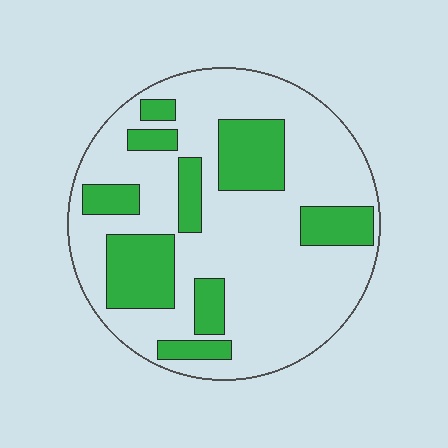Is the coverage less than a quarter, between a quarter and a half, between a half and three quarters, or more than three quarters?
Between a quarter and a half.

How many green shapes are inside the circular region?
9.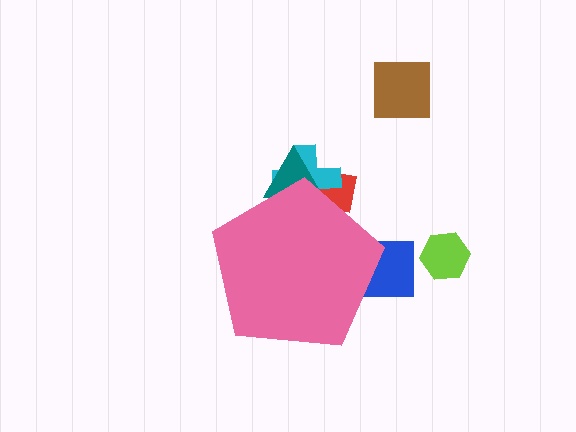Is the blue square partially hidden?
Yes, the blue square is partially hidden behind the pink pentagon.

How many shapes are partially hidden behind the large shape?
4 shapes are partially hidden.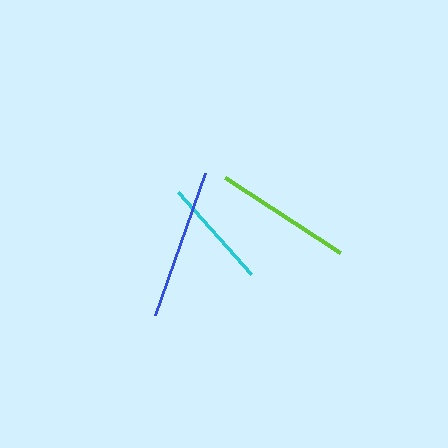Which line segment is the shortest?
The cyan line is the shortest at approximately 110 pixels.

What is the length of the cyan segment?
The cyan segment is approximately 110 pixels long.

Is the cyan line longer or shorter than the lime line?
The lime line is longer than the cyan line.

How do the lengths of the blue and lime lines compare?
The blue and lime lines are approximately the same length.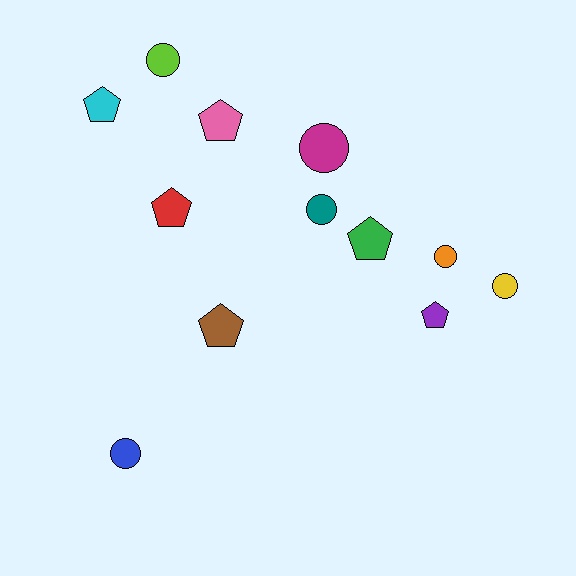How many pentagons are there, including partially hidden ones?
There are 6 pentagons.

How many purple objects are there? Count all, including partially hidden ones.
There is 1 purple object.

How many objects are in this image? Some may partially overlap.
There are 12 objects.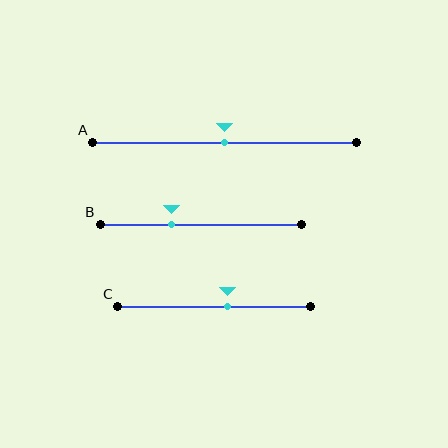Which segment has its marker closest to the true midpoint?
Segment A has its marker closest to the true midpoint.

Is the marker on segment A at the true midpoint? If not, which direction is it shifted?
Yes, the marker on segment A is at the true midpoint.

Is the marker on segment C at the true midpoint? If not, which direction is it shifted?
No, the marker on segment C is shifted to the right by about 7% of the segment length.